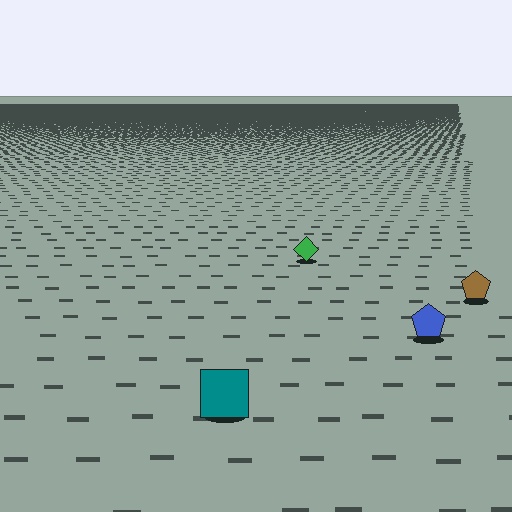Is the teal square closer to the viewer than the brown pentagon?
Yes. The teal square is closer — you can tell from the texture gradient: the ground texture is coarser near it.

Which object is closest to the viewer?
The teal square is closest. The texture marks near it are larger and more spread out.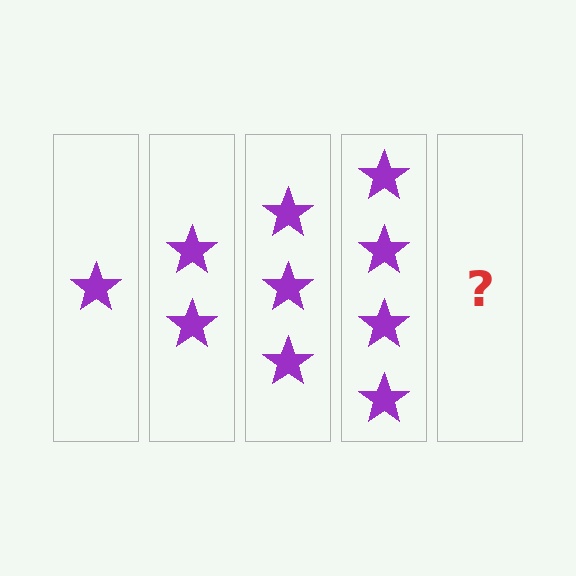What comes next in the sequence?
The next element should be 5 stars.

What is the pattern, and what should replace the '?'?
The pattern is that each step adds one more star. The '?' should be 5 stars.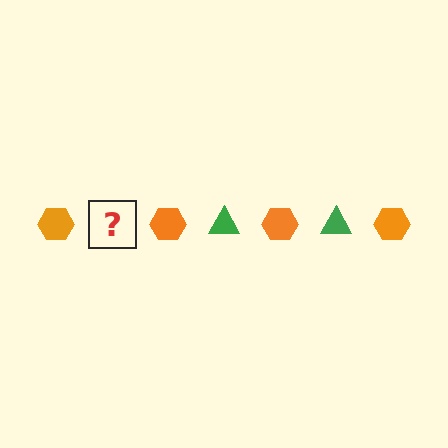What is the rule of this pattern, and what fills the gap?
The rule is that the pattern alternates between orange hexagon and green triangle. The gap should be filled with a green triangle.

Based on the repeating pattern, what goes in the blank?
The blank should be a green triangle.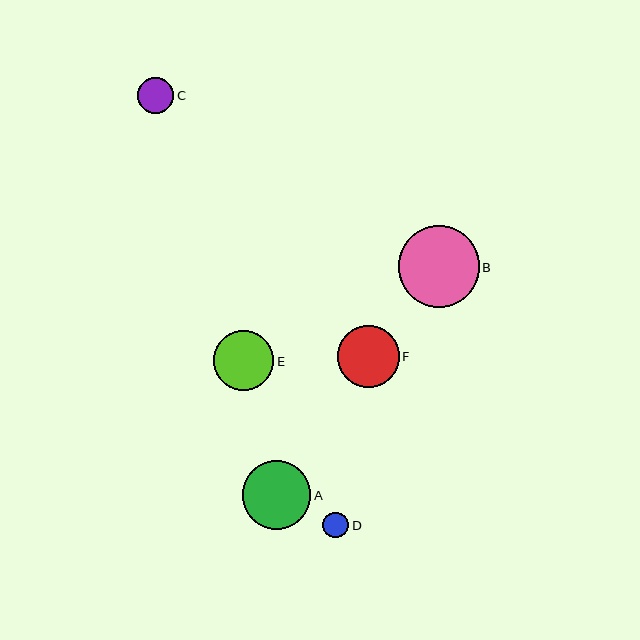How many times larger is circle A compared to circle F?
Circle A is approximately 1.1 times the size of circle F.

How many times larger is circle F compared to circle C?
Circle F is approximately 1.7 times the size of circle C.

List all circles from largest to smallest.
From largest to smallest: B, A, F, E, C, D.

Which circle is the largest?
Circle B is the largest with a size of approximately 81 pixels.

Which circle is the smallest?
Circle D is the smallest with a size of approximately 26 pixels.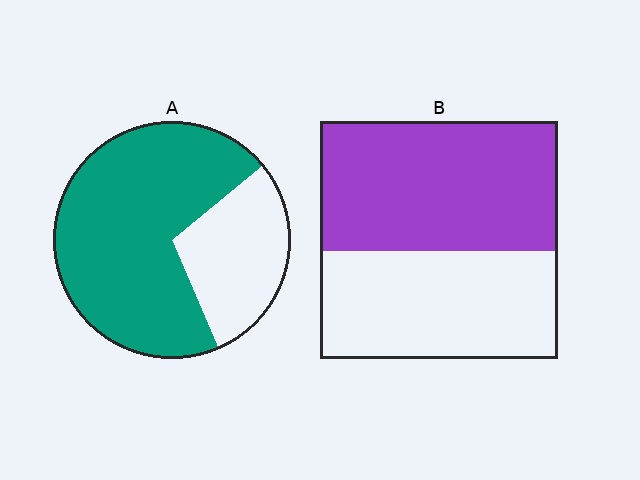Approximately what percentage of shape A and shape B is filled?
A is approximately 70% and B is approximately 55%.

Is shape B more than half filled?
Yes.